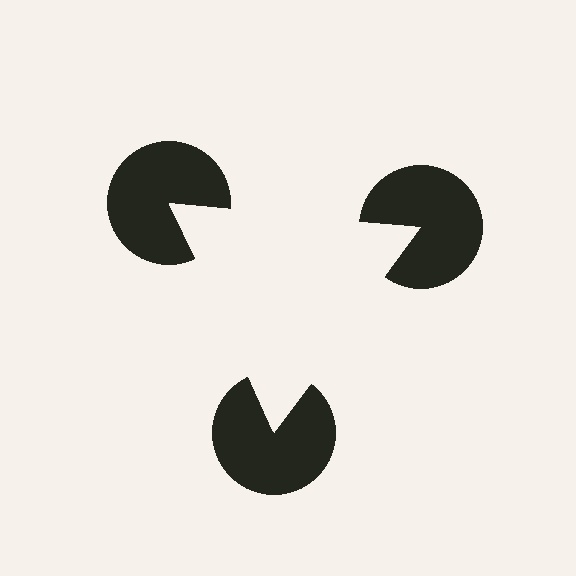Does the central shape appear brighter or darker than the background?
It typically appears slightly brighter than the background, even though no actual brightness change is drawn.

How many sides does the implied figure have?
3 sides.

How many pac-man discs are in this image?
There are 3 — one at each vertex of the illusory triangle.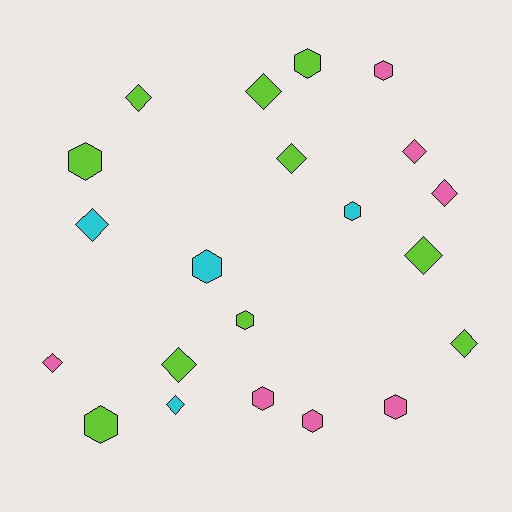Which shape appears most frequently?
Diamond, with 11 objects.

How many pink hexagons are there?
There are 4 pink hexagons.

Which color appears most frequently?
Lime, with 10 objects.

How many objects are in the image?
There are 21 objects.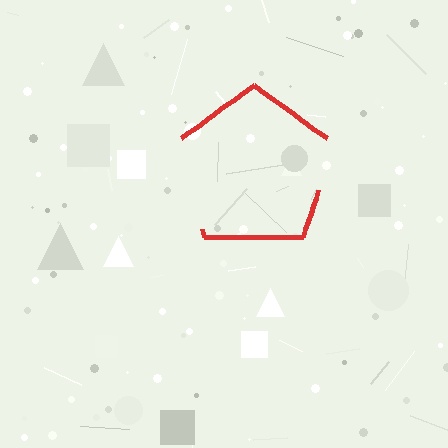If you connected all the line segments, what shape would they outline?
They would outline a pentagon.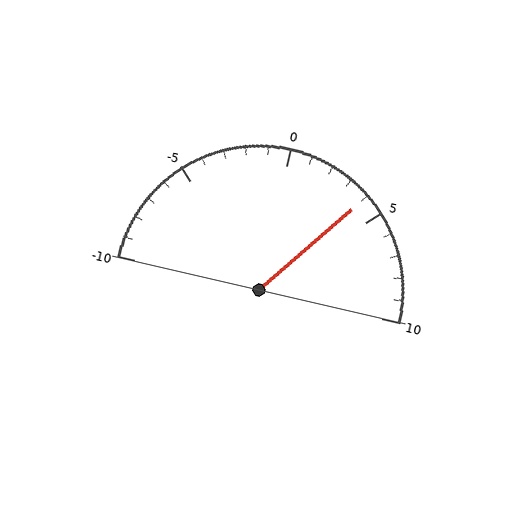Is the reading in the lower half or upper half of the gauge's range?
The reading is in the upper half of the range (-10 to 10).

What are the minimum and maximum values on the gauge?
The gauge ranges from -10 to 10.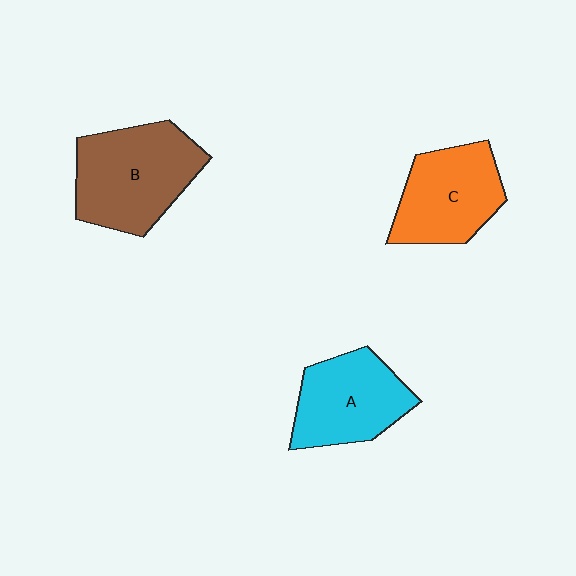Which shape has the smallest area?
Shape A (cyan).